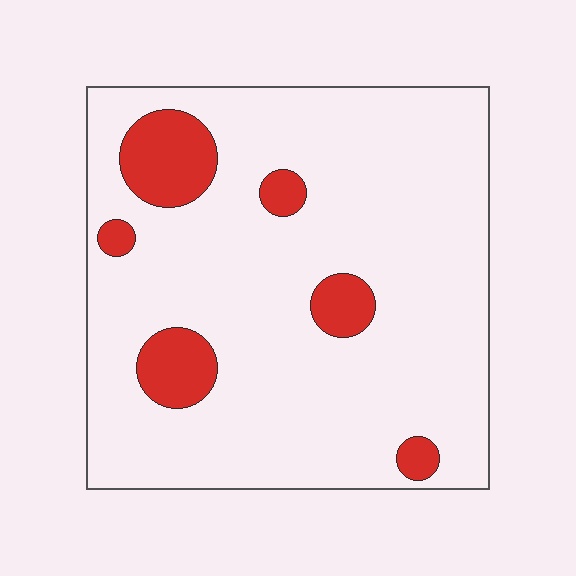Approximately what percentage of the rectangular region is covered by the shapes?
Approximately 15%.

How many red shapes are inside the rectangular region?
6.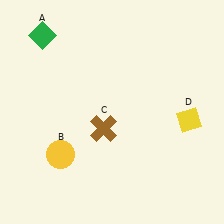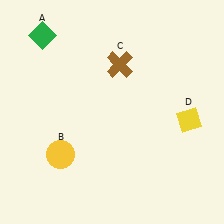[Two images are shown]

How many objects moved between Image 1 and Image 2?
1 object moved between the two images.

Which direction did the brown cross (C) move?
The brown cross (C) moved up.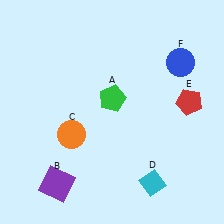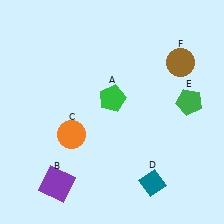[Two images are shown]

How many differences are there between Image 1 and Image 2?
There are 3 differences between the two images.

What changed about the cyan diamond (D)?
In Image 1, D is cyan. In Image 2, it changed to teal.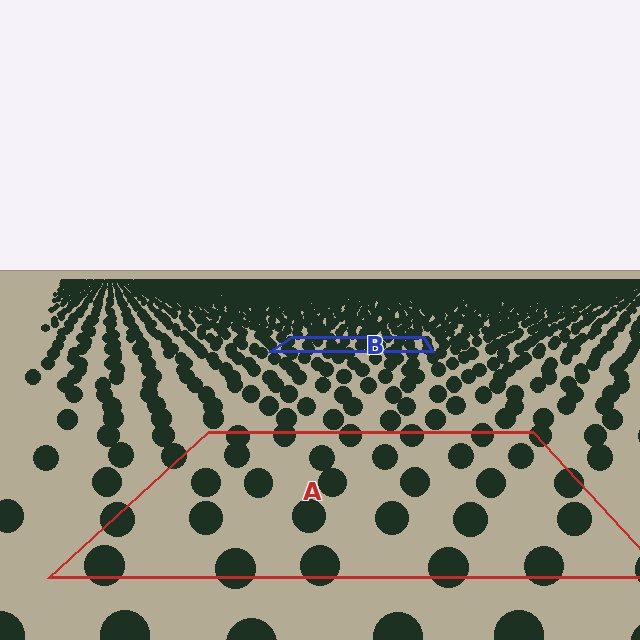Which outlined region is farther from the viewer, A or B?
Region B is farther from the viewer — the texture elements inside it appear smaller and more densely packed.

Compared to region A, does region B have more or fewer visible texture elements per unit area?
Region B has more texture elements per unit area — they are packed more densely because it is farther away.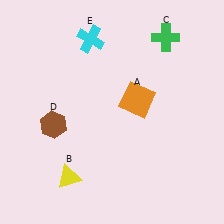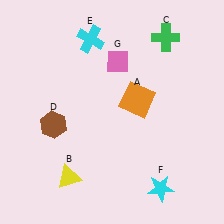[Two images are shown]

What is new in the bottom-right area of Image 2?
A cyan star (F) was added in the bottom-right area of Image 2.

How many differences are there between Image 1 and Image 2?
There are 2 differences between the two images.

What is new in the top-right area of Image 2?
A pink diamond (G) was added in the top-right area of Image 2.